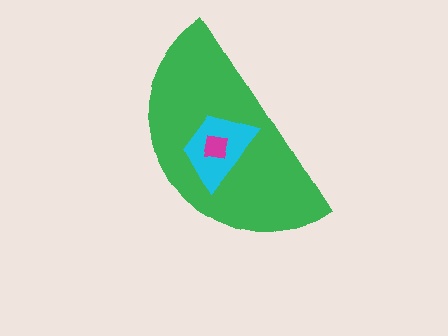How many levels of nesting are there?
3.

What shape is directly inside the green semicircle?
The cyan trapezoid.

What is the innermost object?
The magenta square.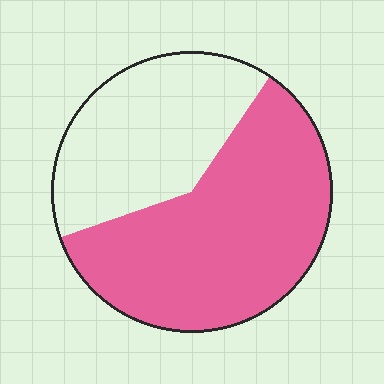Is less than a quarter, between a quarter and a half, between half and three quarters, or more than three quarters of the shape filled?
Between half and three quarters.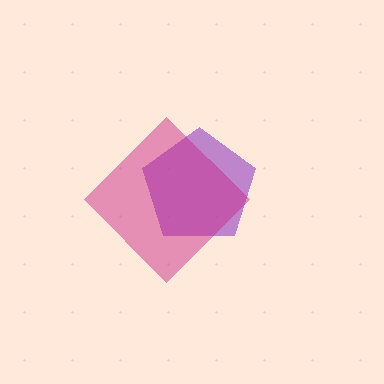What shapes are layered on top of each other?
The layered shapes are: a purple pentagon, a magenta diamond.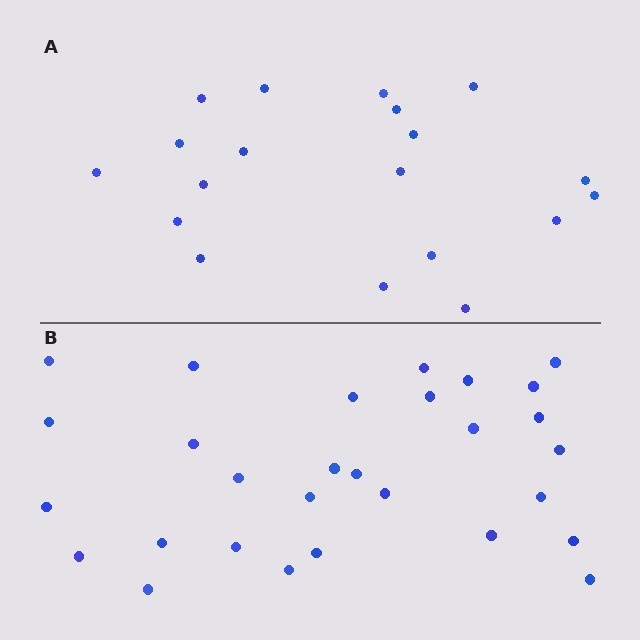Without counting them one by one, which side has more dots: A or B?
Region B (the bottom region) has more dots.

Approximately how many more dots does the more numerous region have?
Region B has roughly 10 or so more dots than region A.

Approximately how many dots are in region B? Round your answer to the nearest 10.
About 30 dots. (The exact count is 29, which rounds to 30.)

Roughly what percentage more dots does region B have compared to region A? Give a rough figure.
About 55% more.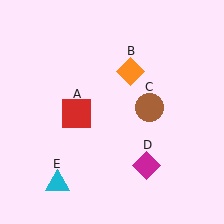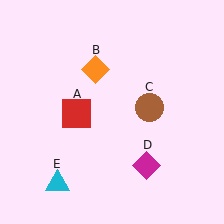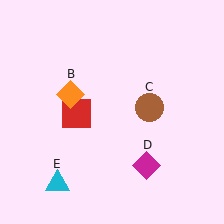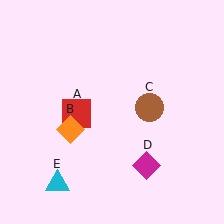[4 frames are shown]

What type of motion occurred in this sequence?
The orange diamond (object B) rotated counterclockwise around the center of the scene.